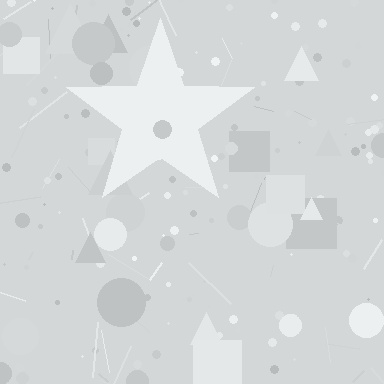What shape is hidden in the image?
A star is hidden in the image.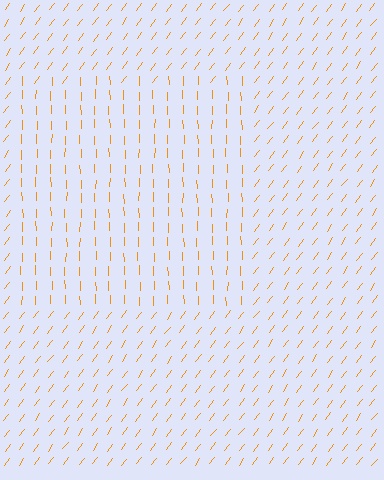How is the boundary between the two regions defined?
The boundary is defined purely by a change in line orientation (approximately 37 degrees difference). All lines are the same color and thickness.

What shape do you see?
I see a rectangle.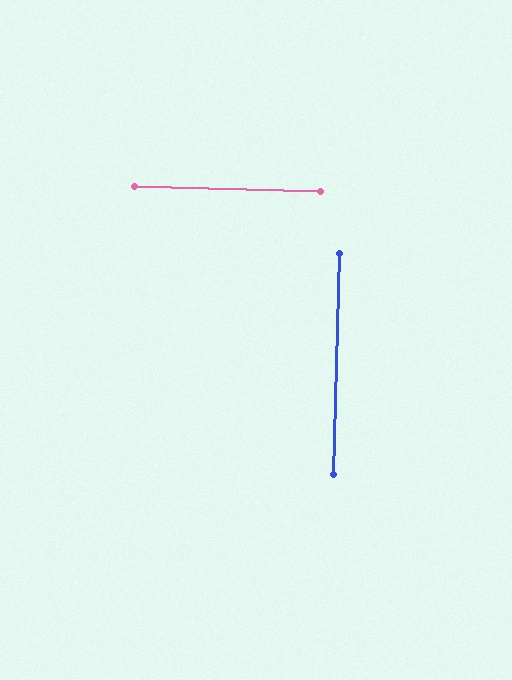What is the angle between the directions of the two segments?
Approximately 90 degrees.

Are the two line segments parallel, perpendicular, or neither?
Perpendicular — they meet at approximately 90°.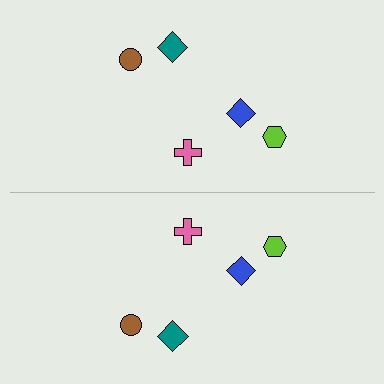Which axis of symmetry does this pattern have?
The pattern has a horizontal axis of symmetry running through the center of the image.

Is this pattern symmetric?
Yes, this pattern has bilateral (reflection) symmetry.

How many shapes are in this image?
There are 10 shapes in this image.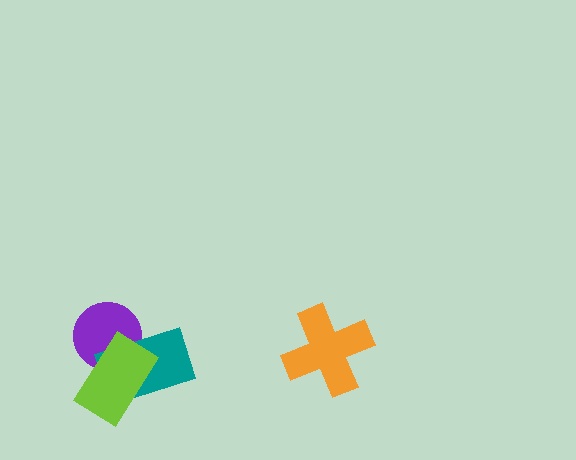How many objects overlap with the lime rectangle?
2 objects overlap with the lime rectangle.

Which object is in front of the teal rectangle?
The lime rectangle is in front of the teal rectangle.